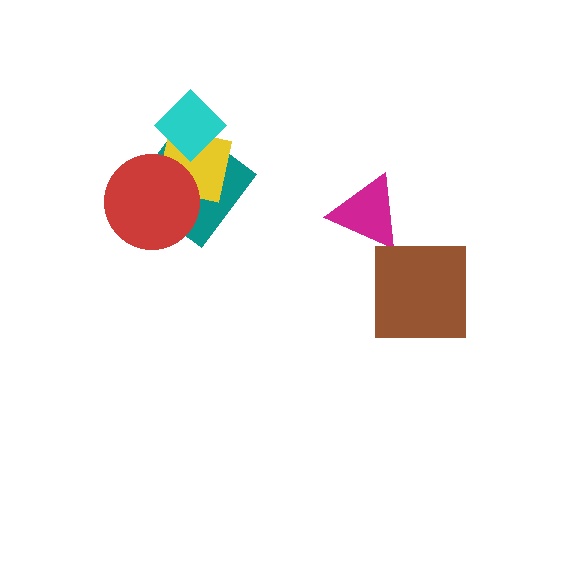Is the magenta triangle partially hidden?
No, no other shape covers it.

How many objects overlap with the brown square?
0 objects overlap with the brown square.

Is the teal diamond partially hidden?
Yes, it is partially covered by another shape.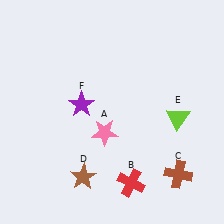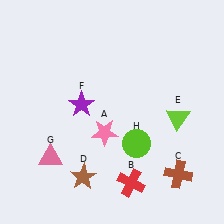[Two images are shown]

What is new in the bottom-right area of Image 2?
A lime circle (H) was added in the bottom-right area of Image 2.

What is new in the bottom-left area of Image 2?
A pink triangle (G) was added in the bottom-left area of Image 2.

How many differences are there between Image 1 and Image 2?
There are 2 differences between the two images.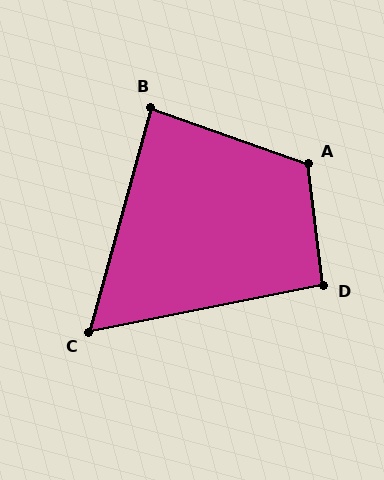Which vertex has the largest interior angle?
A, at approximately 117 degrees.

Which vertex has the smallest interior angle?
C, at approximately 63 degrees.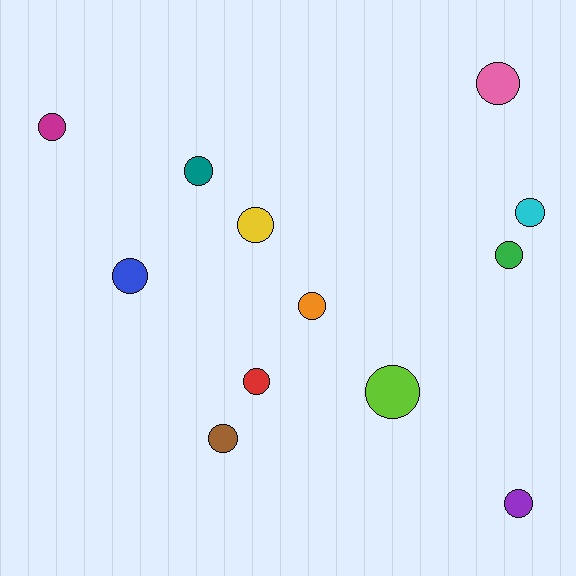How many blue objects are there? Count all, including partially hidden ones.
There is 1 blue object.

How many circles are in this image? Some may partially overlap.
There are 12 circles.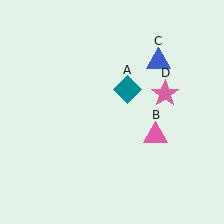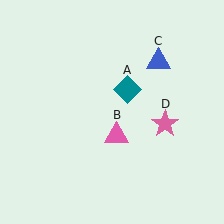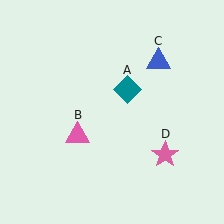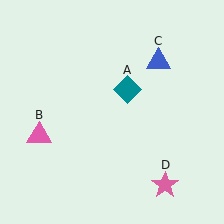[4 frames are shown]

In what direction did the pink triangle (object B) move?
The pink triangle (object B) moved left.